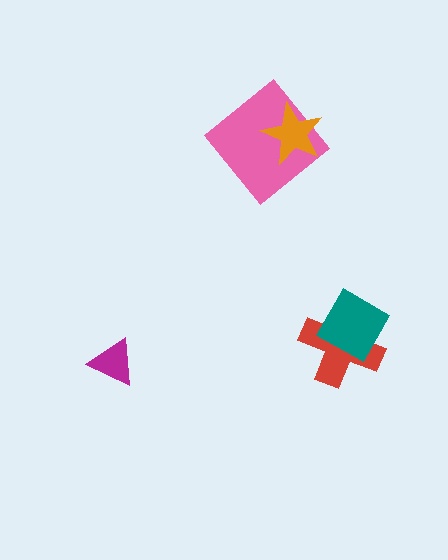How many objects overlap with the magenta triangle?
0 objects overlap with the magenta triangle.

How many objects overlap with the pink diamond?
1 object overlaps with the pink diamond.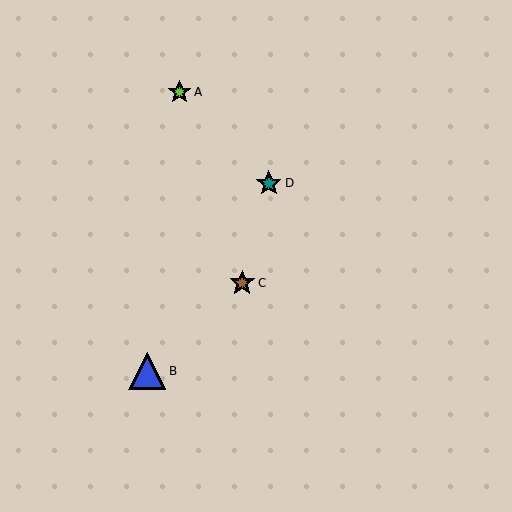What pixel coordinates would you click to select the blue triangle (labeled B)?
Click at (147, 371) to select the blue triangle B.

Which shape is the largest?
The blue triangle (labeled B) is the largest.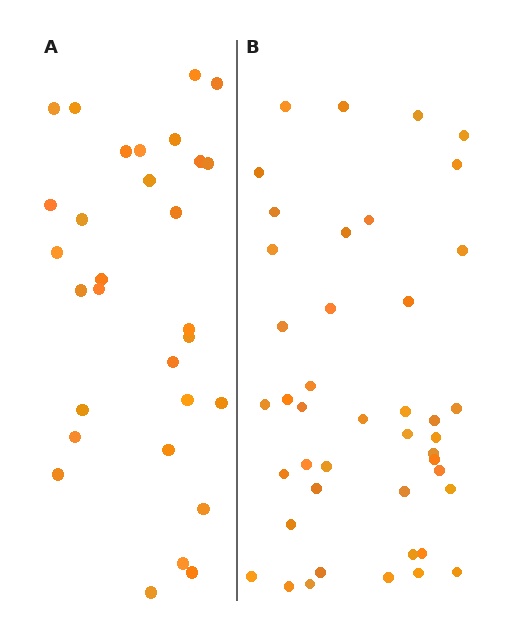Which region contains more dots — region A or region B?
Region B (the right region) has more dots.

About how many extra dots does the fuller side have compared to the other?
Region B has approximately 15 more dots than region A.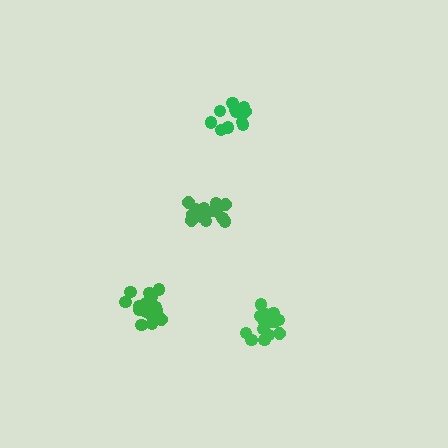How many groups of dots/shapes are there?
There are 4 groups.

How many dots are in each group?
Group 1: 11 dots, Group 2: 17 dots, Group 3: 15 dots, Group 4: 15 dots (58 total).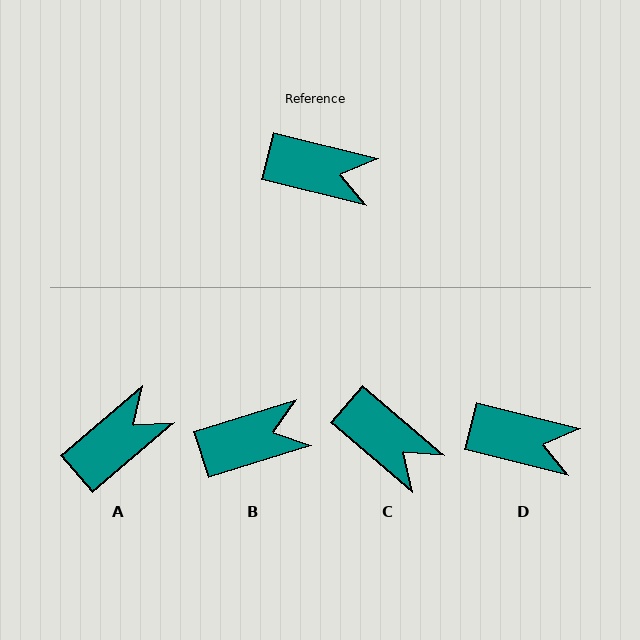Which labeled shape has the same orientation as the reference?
D.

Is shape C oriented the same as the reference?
No, it is off by about 26 degrees.